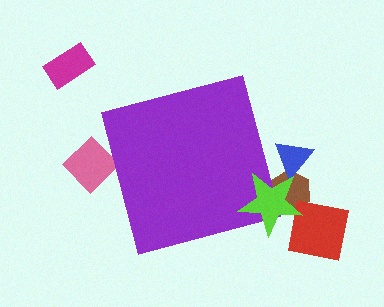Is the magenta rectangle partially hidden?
No, the magenta rectangle is fully visible.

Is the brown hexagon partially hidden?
Yes, the brown hexagon is partially hidden behind the purple square.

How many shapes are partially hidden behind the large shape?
3 shapes are partially hidden.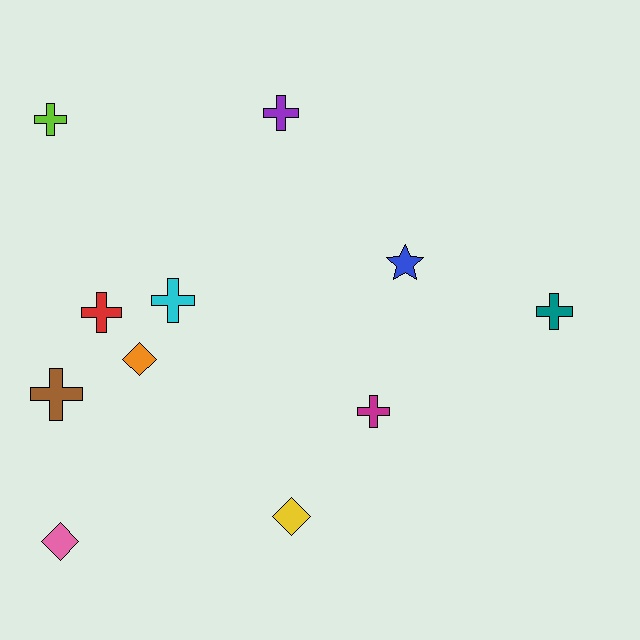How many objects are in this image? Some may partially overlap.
There are 11 objects.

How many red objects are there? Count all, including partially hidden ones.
There is 1 red object.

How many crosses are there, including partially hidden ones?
There are 7 crosses.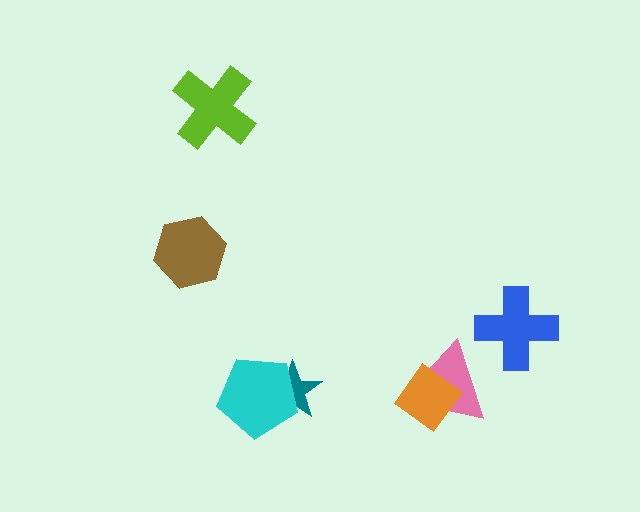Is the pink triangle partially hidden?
Yes, it is partially covered by another shape.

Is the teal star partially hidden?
Yes, it is partially covered by another shape.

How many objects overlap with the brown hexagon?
0 objects overlap with the brown hexagon.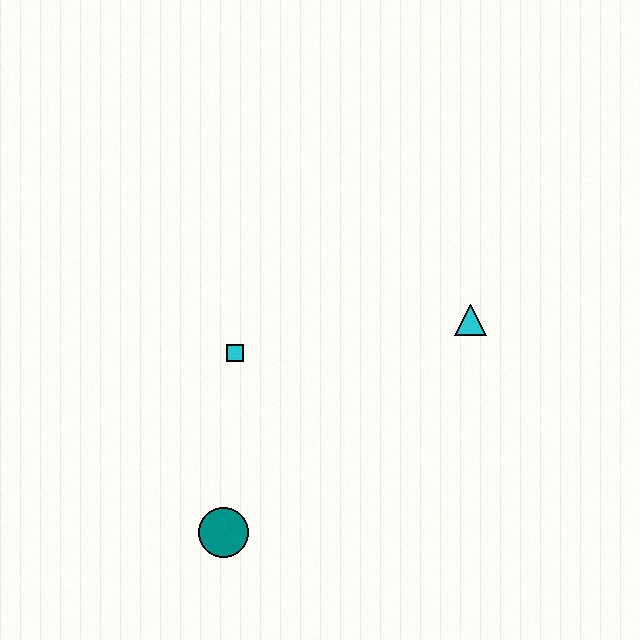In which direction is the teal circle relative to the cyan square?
The teal circle is below the cyan square.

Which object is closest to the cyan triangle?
The cyan square is closest to the cyan triangle.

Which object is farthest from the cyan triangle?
The teal circle is farthest from the cyan triangle.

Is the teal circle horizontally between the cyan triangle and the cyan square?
No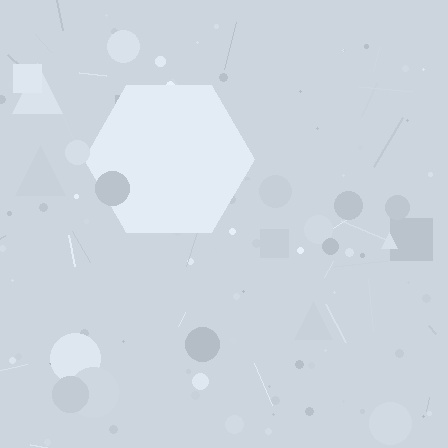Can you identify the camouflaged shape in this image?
The camouflaged shape is a hexagon.